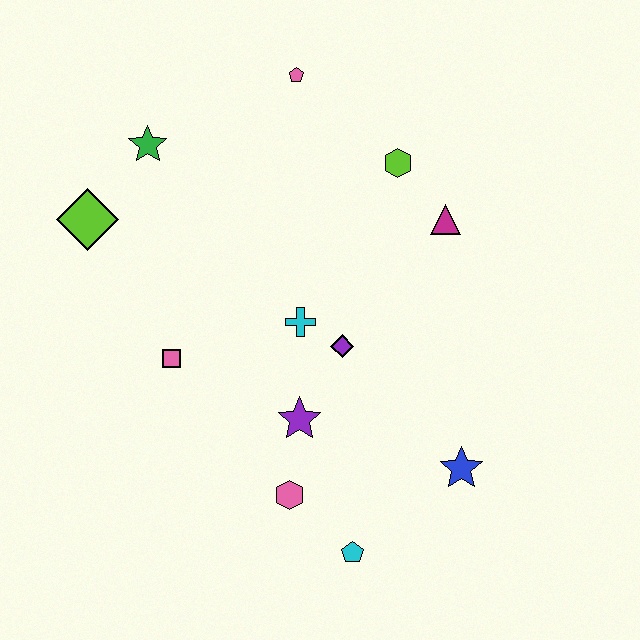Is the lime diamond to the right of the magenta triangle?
No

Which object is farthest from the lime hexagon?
The cyan pentagon is farthest from the lime hexagon.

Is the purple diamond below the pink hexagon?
No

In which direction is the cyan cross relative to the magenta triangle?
The cyan cross is to the left of the magenta triangle.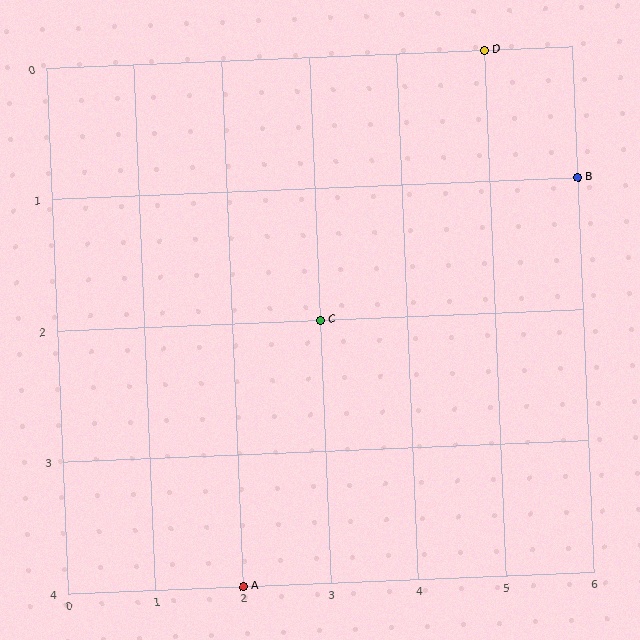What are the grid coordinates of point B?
Point B is at grid coordinates (6, 1).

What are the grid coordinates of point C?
Point C is at grid coordinates (3, 2).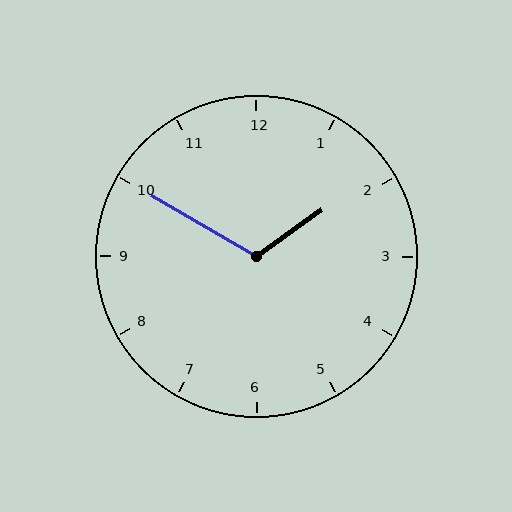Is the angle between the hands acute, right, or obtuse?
It is obtuse.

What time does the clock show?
1:50.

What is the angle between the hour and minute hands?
Approximately 115 degrees.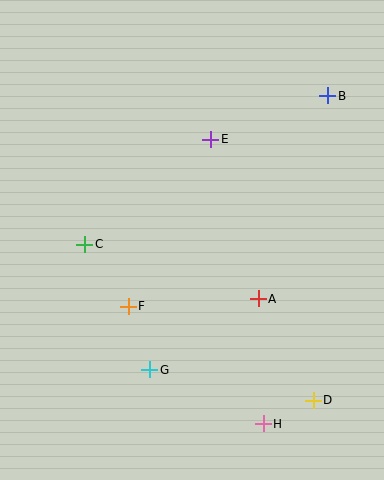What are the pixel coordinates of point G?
Point G is at (150, 370).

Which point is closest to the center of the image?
Point A at (258, 299) is closest to the center.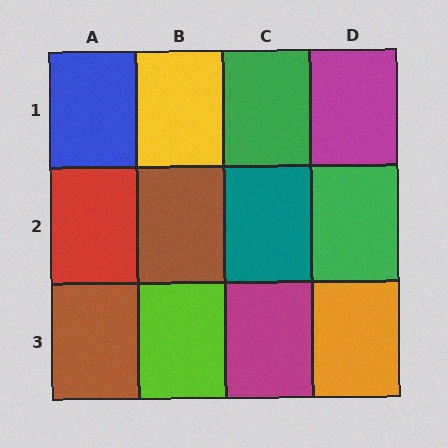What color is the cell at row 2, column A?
Red.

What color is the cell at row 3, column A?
Brown.